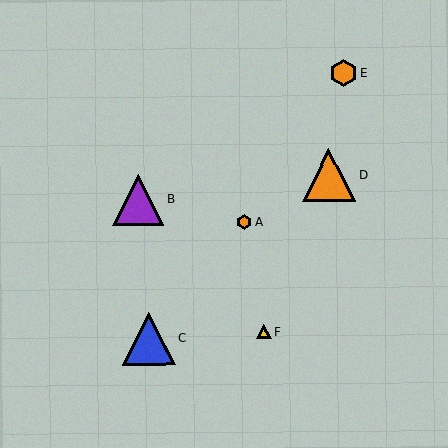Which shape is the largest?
The blue triangle (labeled C) is the largest.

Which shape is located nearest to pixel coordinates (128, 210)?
The purple triangle (labeled B) at (138, 200) is nearest to that location.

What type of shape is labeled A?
Shape A is an orange hexagon.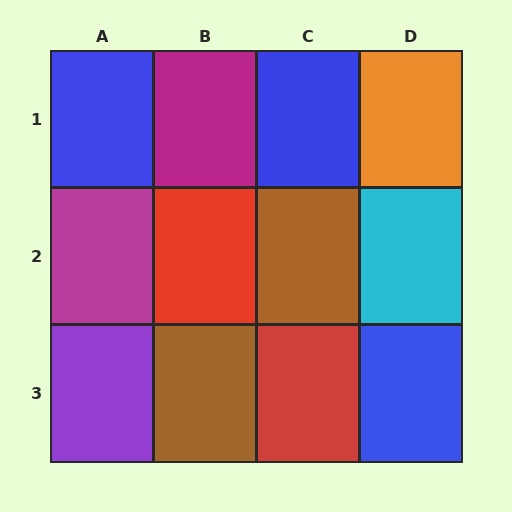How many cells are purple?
1 cell is purple.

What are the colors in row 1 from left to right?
Blue, magenta, blue, orange.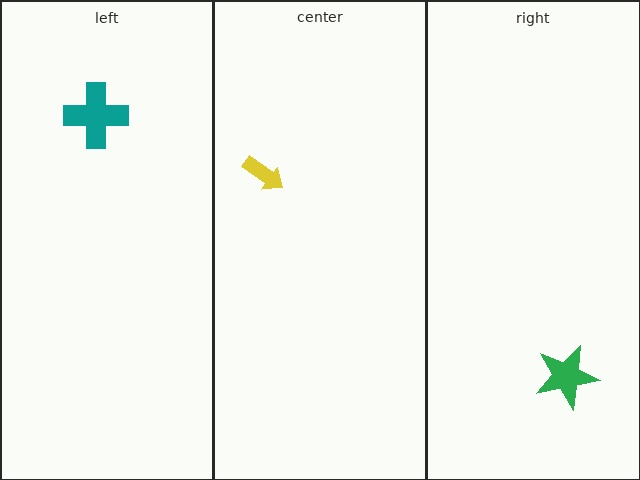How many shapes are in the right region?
1.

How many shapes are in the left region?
1.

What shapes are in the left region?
The teal cross.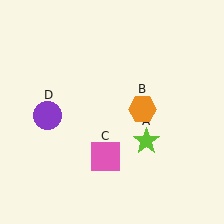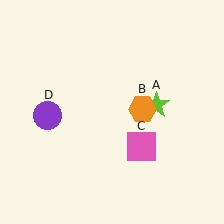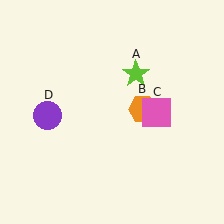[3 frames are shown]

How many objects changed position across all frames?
2 objects changed position: lime star (object A), pink square (object C).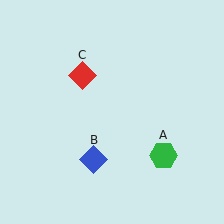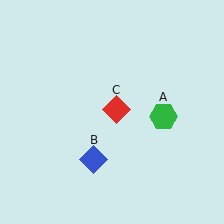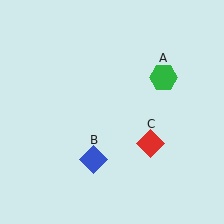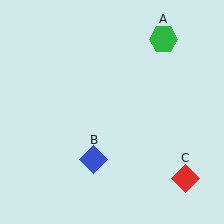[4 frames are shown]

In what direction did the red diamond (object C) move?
The red diamond (object C) moved down and to the right.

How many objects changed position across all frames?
2 objects changed position: green hexagon (object A), red diamond (object C).